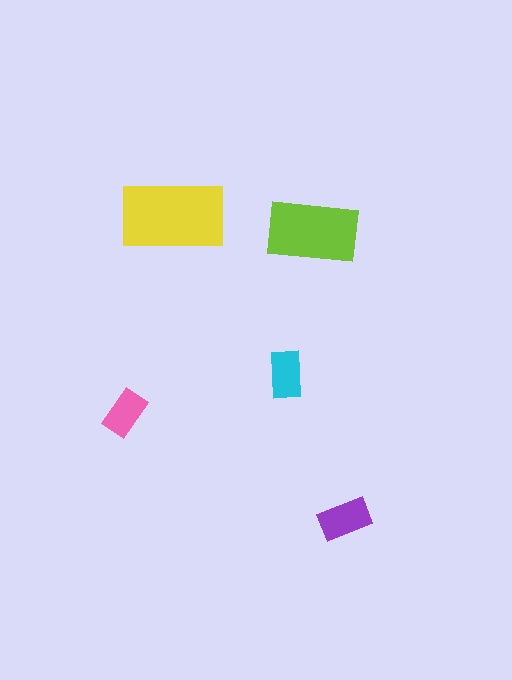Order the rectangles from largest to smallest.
the yellow one, the lime one, the purple one, the cyan one, the pink one.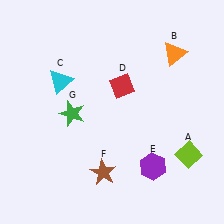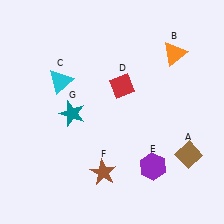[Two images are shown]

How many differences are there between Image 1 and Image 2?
There are 2 differences between the two images.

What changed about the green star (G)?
In Image 1, G is green. In Image 2, it changed to teal.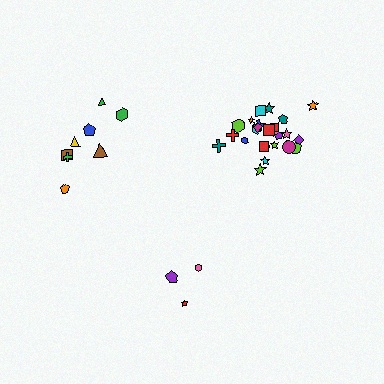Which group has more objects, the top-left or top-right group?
The top-right group.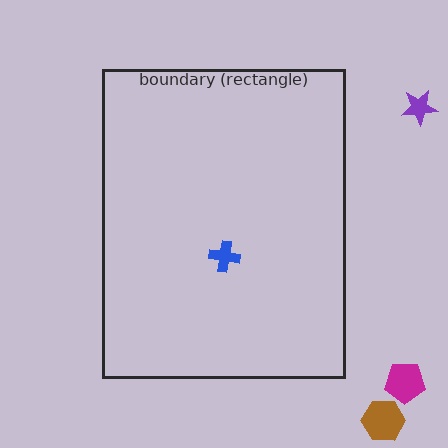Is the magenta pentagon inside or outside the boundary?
Outside.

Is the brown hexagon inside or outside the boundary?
Outside.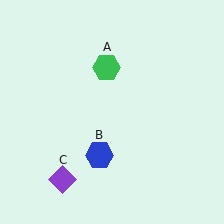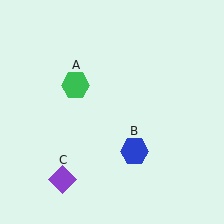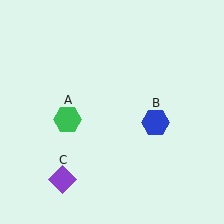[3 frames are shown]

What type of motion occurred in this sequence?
The green hexagon (object A), blue hexagon (object B) rotated counterclockwise around the center of the scene.